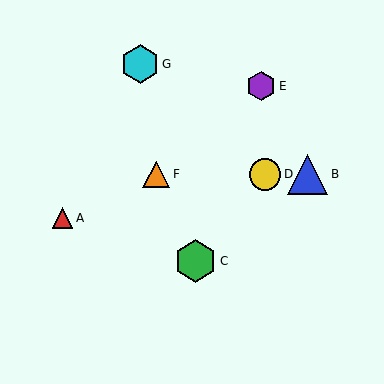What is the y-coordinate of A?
Object A is at y≈218.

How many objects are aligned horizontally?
3 objects (B, D, F) are aligned horizontally.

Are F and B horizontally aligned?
Yes, both are at y≈174.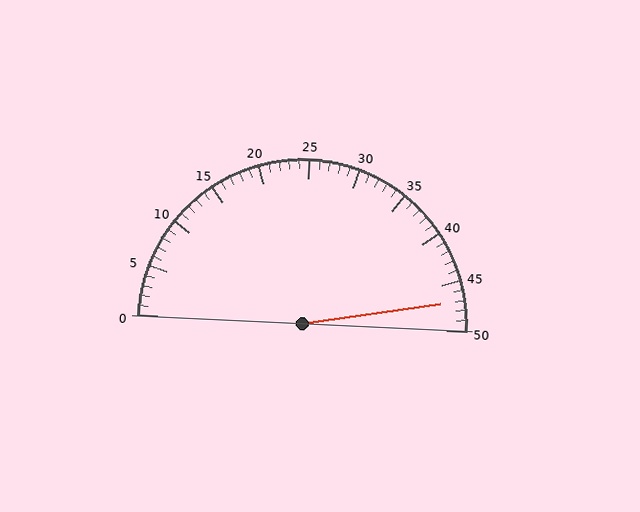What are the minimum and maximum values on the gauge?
The gauge ranges from 0 to 50.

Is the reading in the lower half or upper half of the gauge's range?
The reading is in the upper half of the range (0 to 50).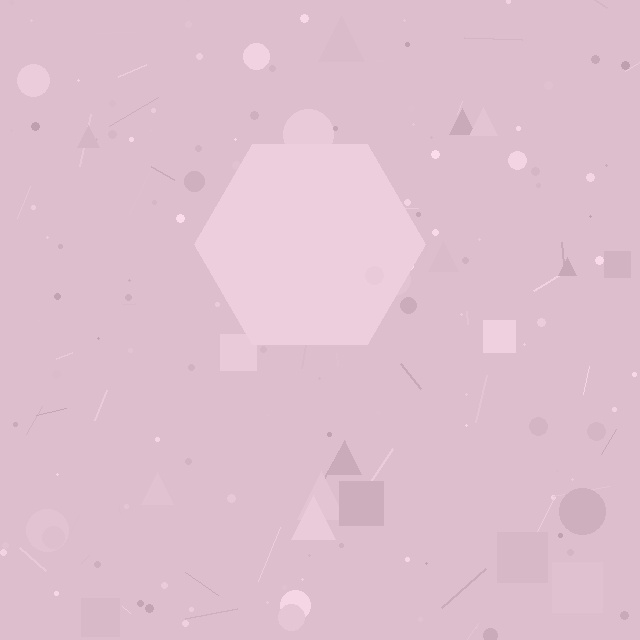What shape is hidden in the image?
A hexagon is hidden in the image.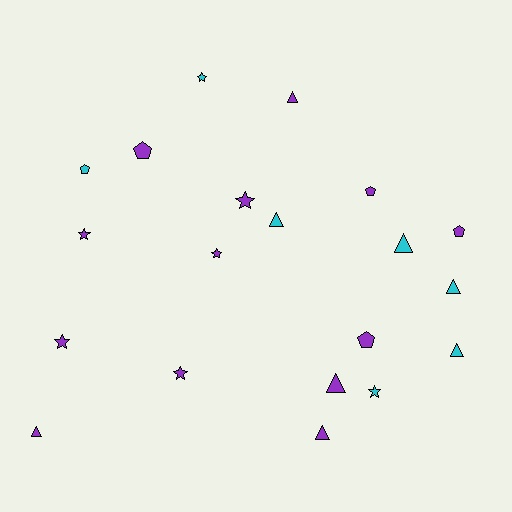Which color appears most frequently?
Purple, with 13 objects.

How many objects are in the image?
There are 20 objects.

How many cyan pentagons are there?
There is 1 cyan pentagon.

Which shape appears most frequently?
Triangle, with 8 objects.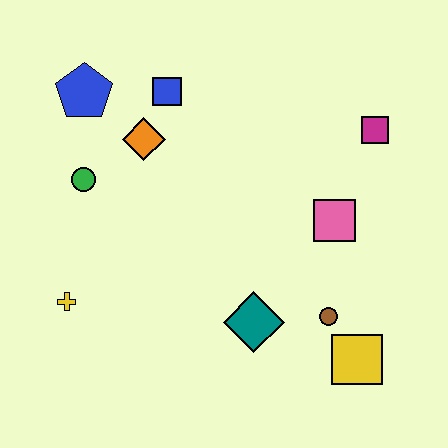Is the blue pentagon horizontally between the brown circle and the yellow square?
No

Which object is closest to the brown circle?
The yellow square is closest to the brown circle.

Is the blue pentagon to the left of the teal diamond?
Yes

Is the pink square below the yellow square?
No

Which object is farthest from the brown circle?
The blue pentagon is farthest from the brown circle.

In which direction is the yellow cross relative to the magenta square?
The yellow cross is to the left of the magenta square.